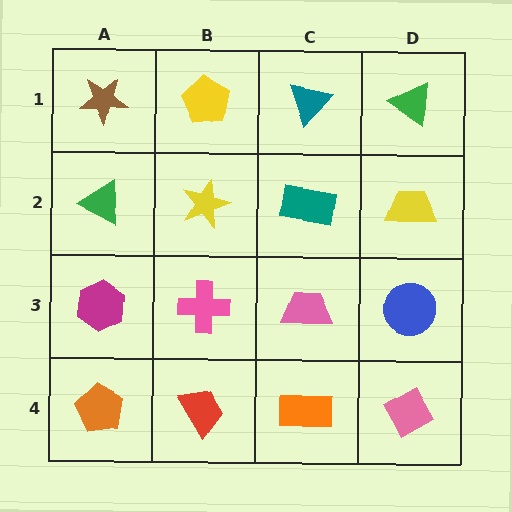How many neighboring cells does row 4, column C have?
3.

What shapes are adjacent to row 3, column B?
A yellow star (row 2, column B), a red trapezoid (row 4, column B), a magenta hexagon (row 3, column A), a pink trapezoid (row 3, column C).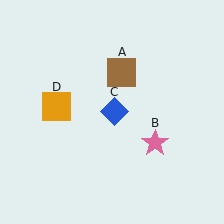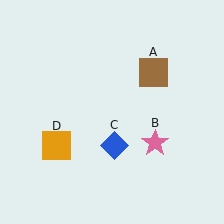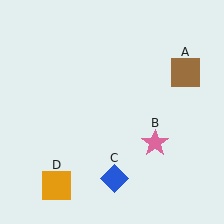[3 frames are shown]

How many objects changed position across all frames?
3 objects changed position: brown square (object A), blue diamond (object C), orange square (object D).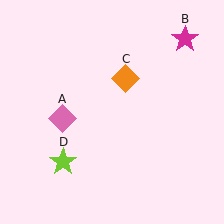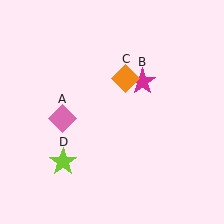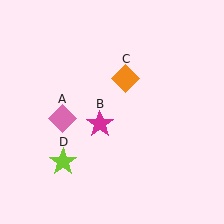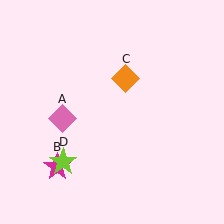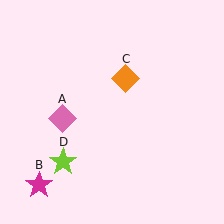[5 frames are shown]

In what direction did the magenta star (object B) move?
The magenta star (object B) moved down and to the left.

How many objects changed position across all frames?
1 object changed position: magenta star (object B).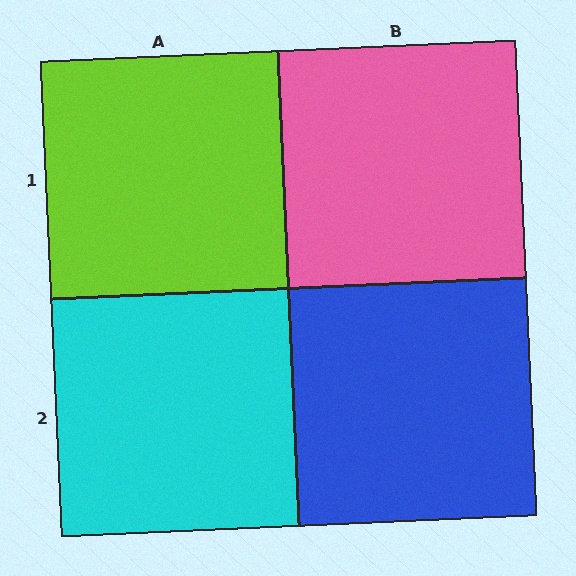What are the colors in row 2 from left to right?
Cyan, blue.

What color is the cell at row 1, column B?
Pink.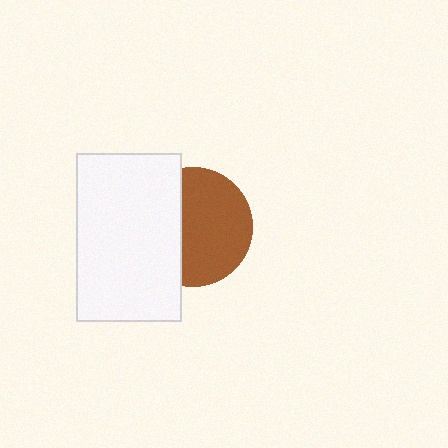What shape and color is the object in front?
The object in front is a white rectangle.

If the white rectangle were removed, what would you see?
You would see the complete brown circle.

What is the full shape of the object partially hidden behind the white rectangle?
The partially hidden object is a brown circle.